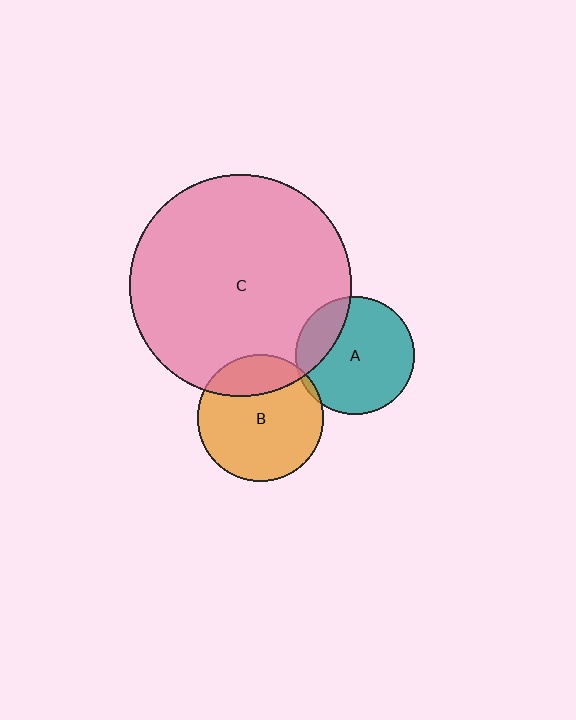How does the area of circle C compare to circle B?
Approximately 3.1 times.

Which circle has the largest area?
Circle C (pink).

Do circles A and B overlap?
Yes.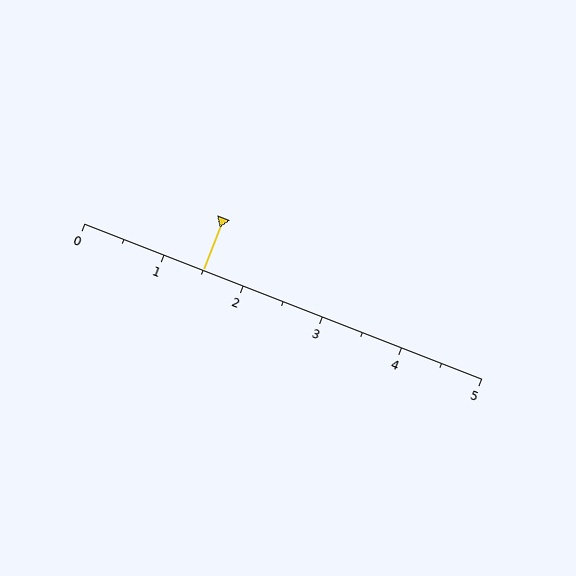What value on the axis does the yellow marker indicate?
The marker indicates approximately 1.5.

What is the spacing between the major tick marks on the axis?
The major ticks are spaced 1 apart.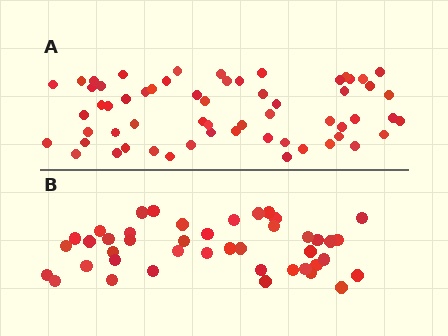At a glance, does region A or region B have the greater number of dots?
Region A (the top region) has more dots.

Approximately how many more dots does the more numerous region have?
Region A has approximately 15 more dots than region B.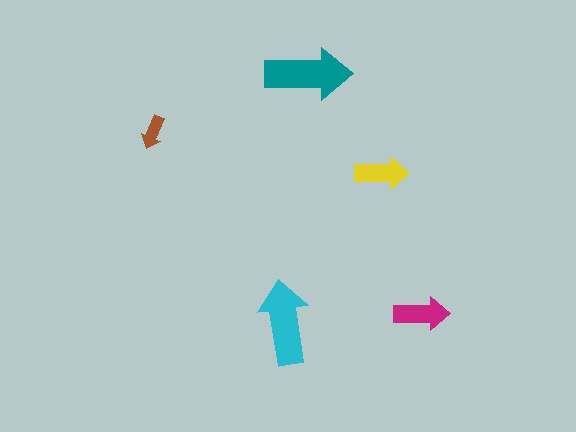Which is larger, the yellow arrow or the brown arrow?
The yellow one.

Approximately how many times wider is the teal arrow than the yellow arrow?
About 1.5 times wider.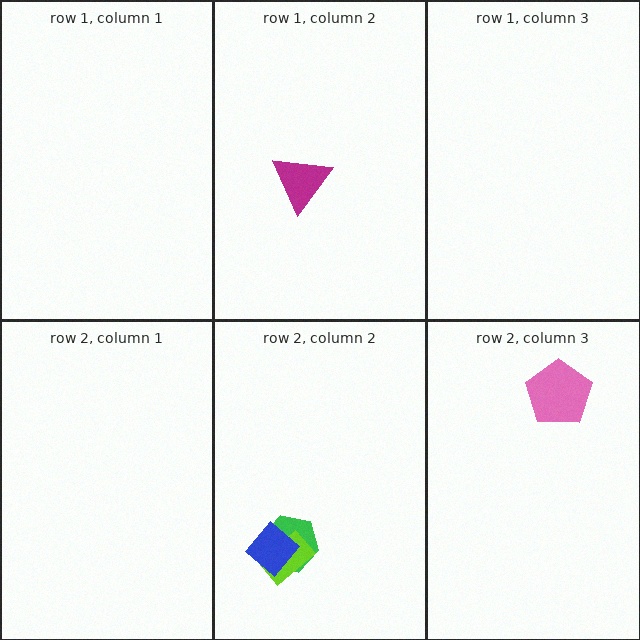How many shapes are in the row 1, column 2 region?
1.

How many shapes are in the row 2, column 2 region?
3.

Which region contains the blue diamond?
The row 2, column 2 region.